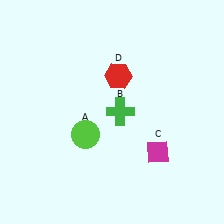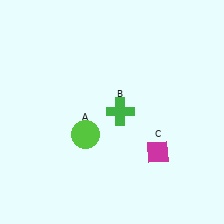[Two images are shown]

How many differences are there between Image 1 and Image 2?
There is 1 difference between the two images.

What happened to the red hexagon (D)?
The red hexagon (D) was removed in Image 2. It was in the top-right area of Image 1.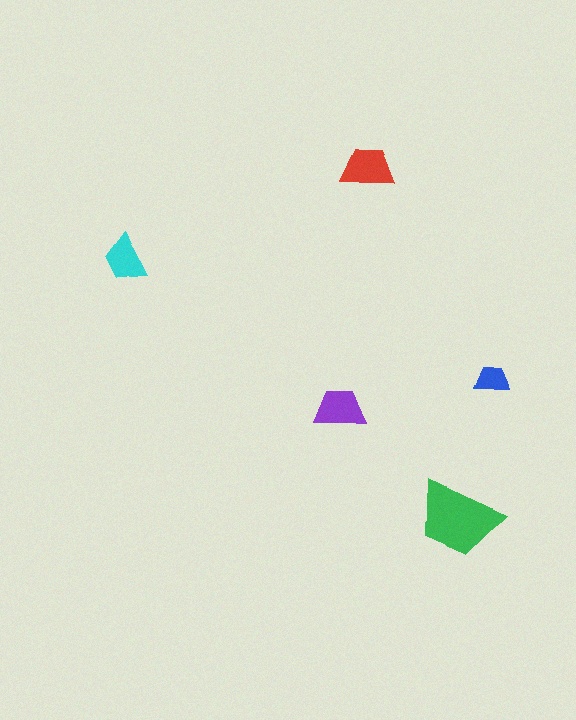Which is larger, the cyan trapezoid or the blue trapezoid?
The cyan one.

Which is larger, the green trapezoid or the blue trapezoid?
The green one.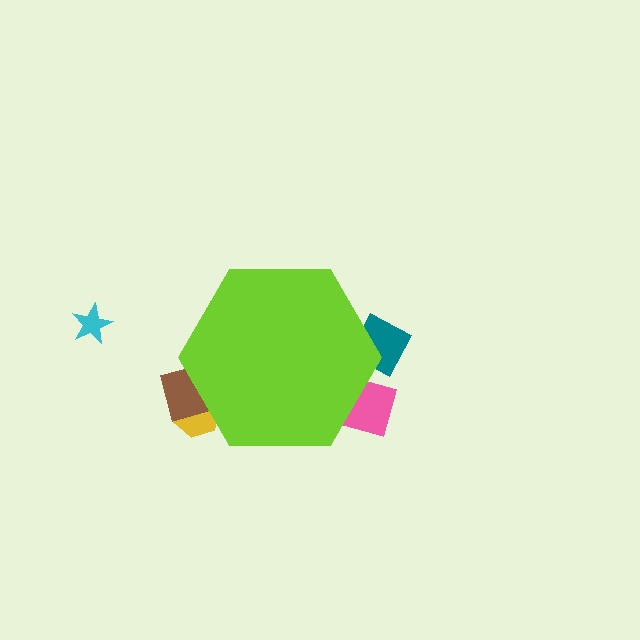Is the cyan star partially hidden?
No, the cyan star is fully visible.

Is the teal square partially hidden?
Yes, the teal square is partially hidden behind the lime hexagon.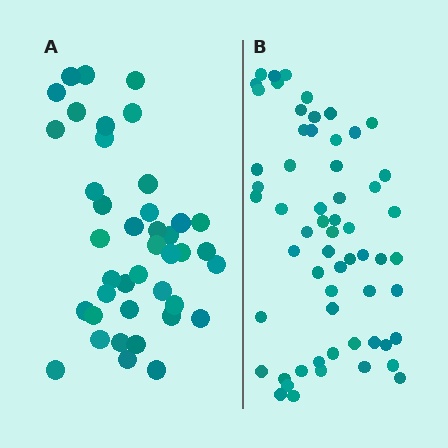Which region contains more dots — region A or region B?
Region B (the right region) has more dots.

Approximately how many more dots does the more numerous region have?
Region B has approximately 20 more dots than region A.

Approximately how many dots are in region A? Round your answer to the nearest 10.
About 40 dots. (The exact count is 41, which rounds to 40.)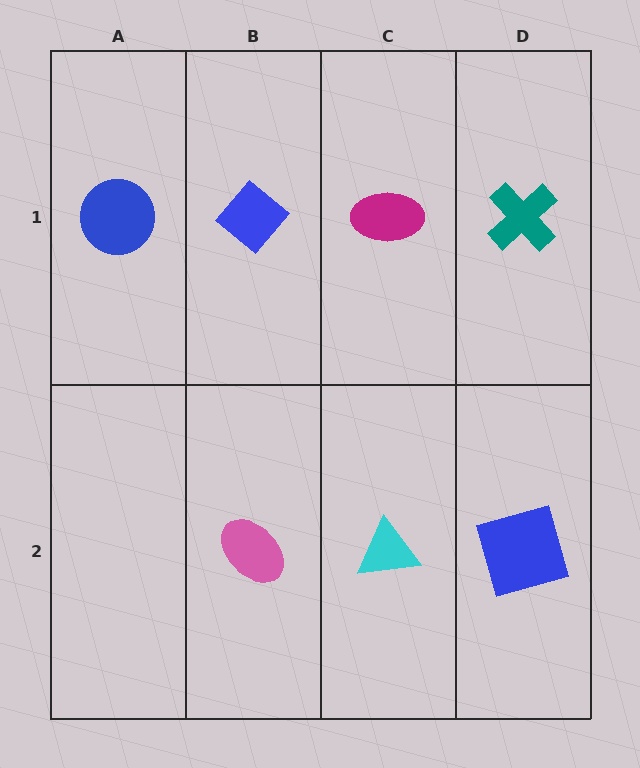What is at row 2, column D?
A blue square.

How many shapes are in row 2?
3 shapes.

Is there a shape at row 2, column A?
No, that cell is empty.